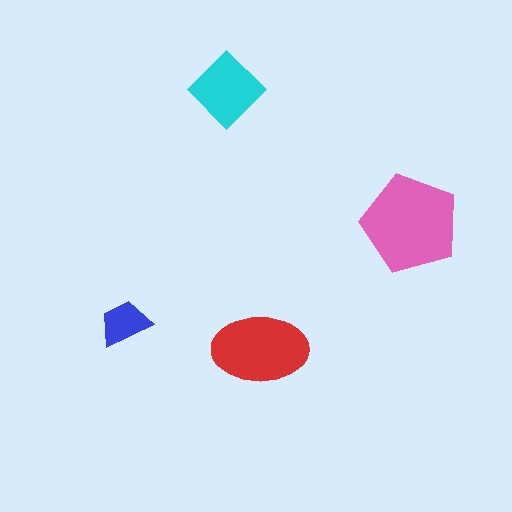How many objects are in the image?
There are 4 objects in the image.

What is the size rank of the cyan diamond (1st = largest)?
3rd.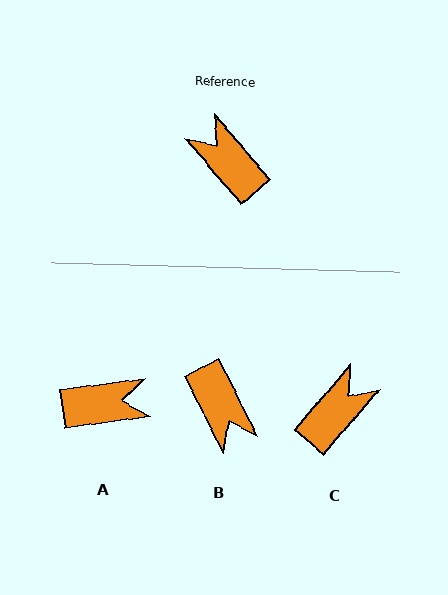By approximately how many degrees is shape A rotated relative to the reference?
Approximately 123 degrees clockwise.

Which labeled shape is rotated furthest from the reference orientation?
B, about 167 degrees away.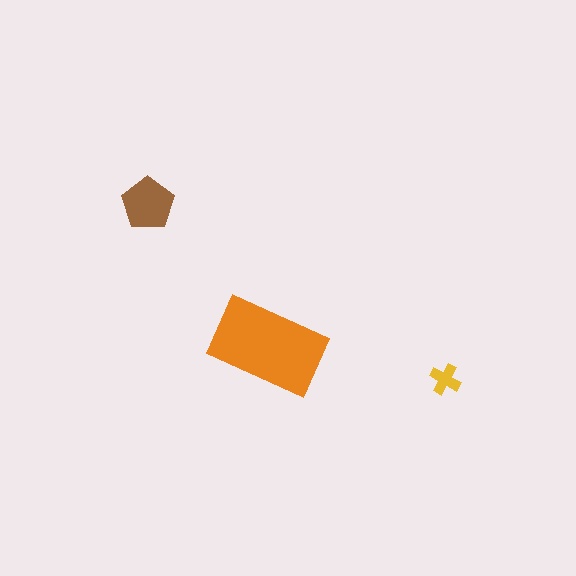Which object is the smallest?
The yellow cross.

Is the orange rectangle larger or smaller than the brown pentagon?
Larger.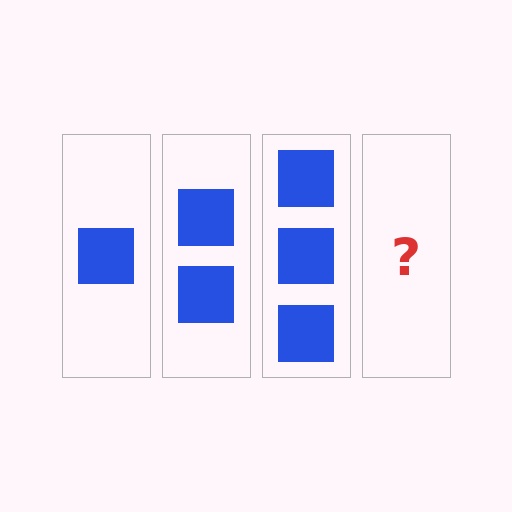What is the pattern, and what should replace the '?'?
The pattern is that each step adds one more square. The '?' should be 4 squares.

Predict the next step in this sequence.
The next step is 4 squares.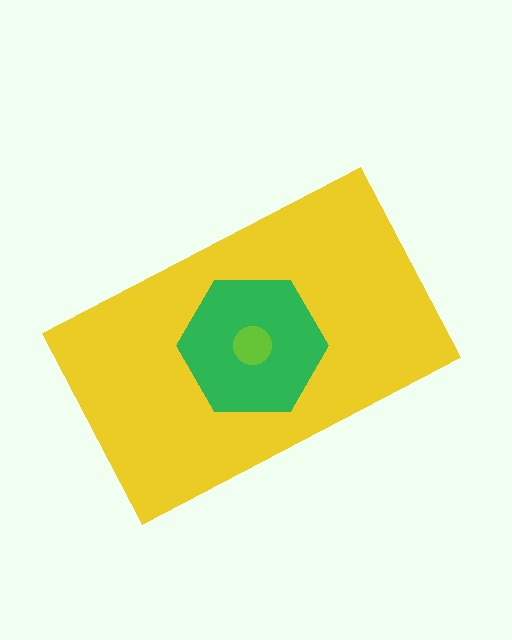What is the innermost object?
The lime circle.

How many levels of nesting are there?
3.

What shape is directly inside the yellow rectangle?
The green hexagon.